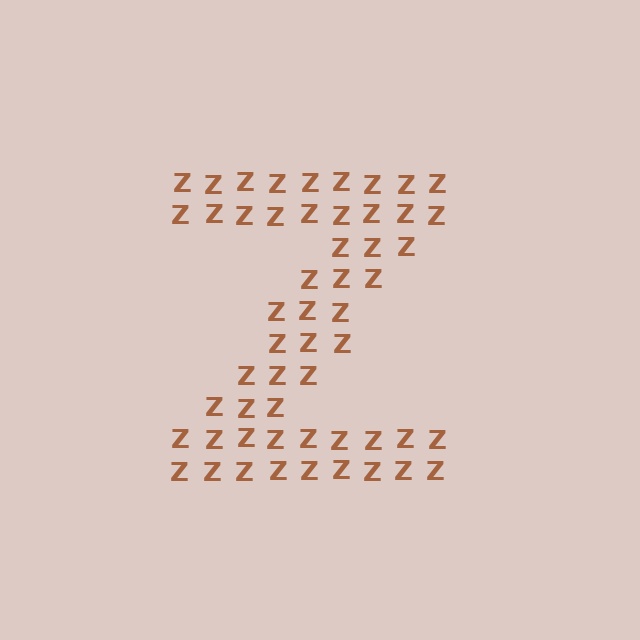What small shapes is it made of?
It is made of small letter Z's.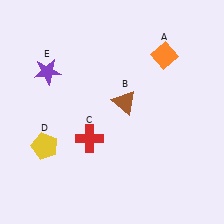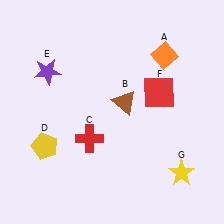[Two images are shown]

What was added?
A red square (F), a yellow star (G) were added in Image 2.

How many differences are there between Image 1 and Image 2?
There are 2 differences between the two images.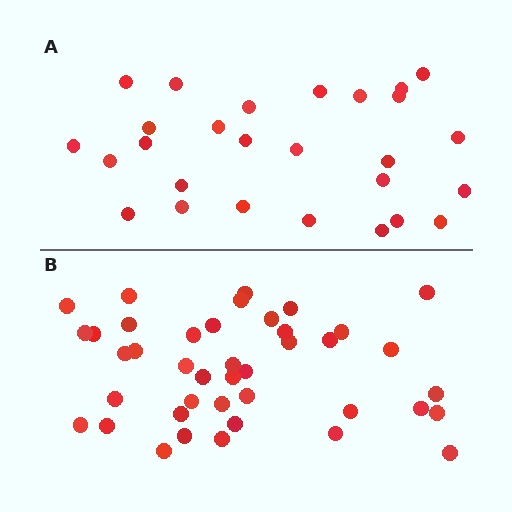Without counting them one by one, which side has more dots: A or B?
Region B (the bottom region) has more dots.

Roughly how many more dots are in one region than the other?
Region B has approximately 15 more dots than region A.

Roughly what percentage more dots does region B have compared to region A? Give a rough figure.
About 50% more.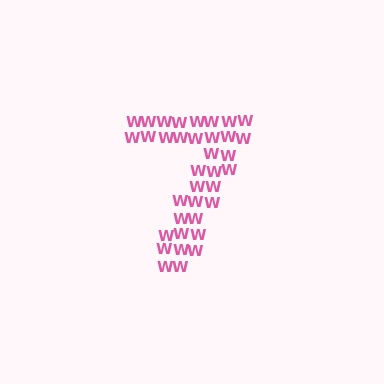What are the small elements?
The small elements are letter W's.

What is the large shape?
The large shape is the digit 7.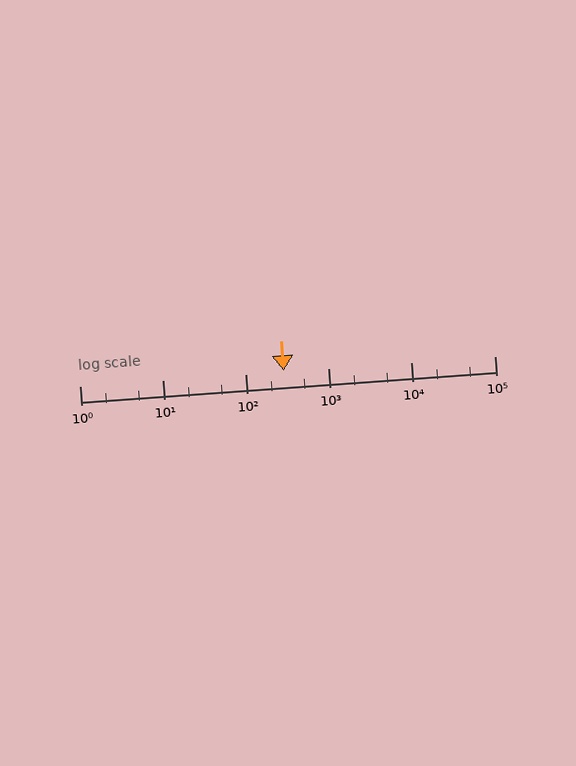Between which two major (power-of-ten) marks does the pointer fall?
The pointer is between 100 and 1000.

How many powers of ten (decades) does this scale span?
The scale spans 5 decades, from 1 to 100000.